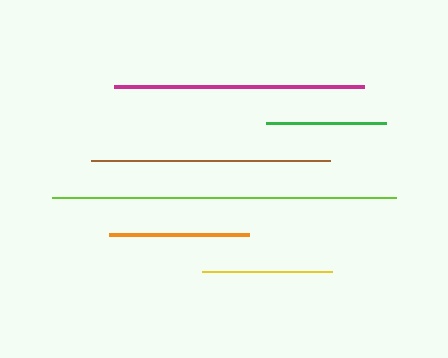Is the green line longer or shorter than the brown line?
The brown line is longer than the green line.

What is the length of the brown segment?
The brown segment is approximately 239 pixels long.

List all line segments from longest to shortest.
From longest to shortest: lime, magenta, brown, orange, yellow, green.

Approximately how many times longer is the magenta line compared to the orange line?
The magenta line is approximately 1.8 times the length of the orange line.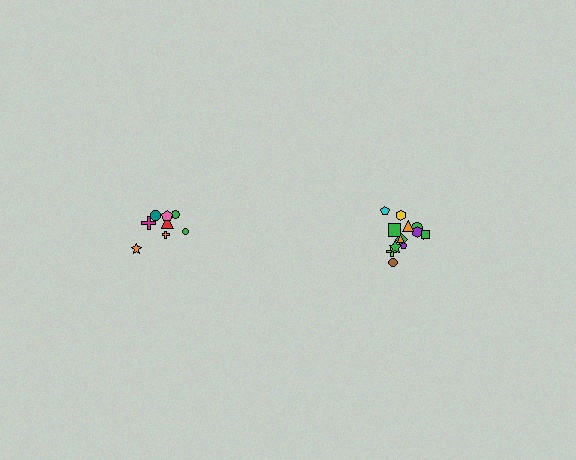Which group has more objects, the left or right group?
The right group.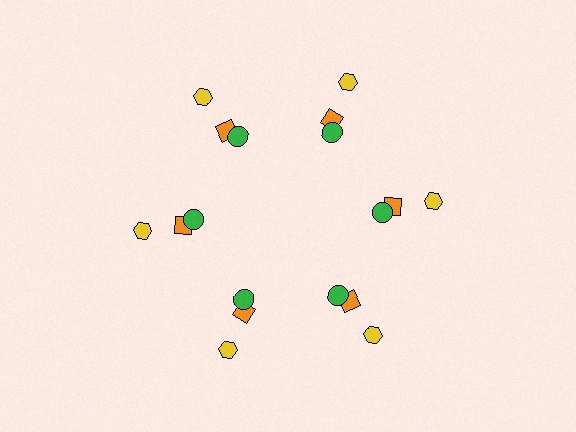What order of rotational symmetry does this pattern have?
This pattern has 6-fold rotational symmetry.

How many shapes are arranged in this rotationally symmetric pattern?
There are 18 shapes, arranged in 6 groups of 3.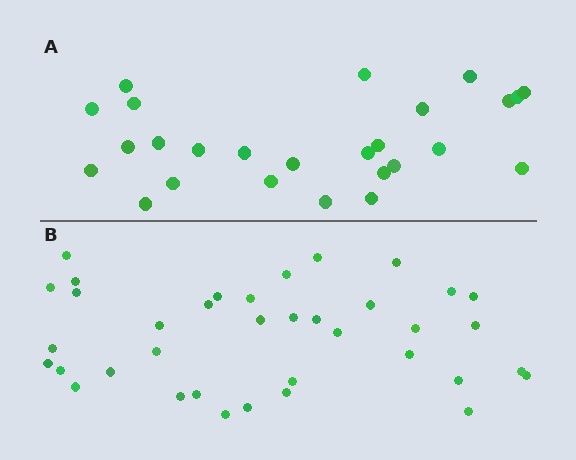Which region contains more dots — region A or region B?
Region B (the bottom region) has more dots.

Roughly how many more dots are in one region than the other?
Region B has roughly 12 or so more dots than region A.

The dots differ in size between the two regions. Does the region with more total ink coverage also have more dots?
No. Region A has more total ink coverage because its dots are larger, but region B actually contains more individual dots. Total area can be misleading — the number of items is what matters here.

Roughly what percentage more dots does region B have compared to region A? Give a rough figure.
About 40% more.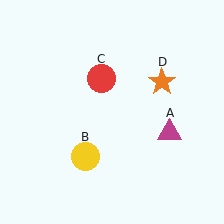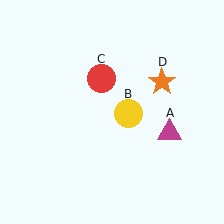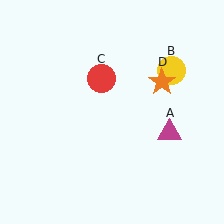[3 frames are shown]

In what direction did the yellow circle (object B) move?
The yellow circle (object B) moved up and to the right.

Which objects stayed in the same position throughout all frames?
Magenta triangle (object A) and red circle (object C) and orange star (object D) remained stationary.